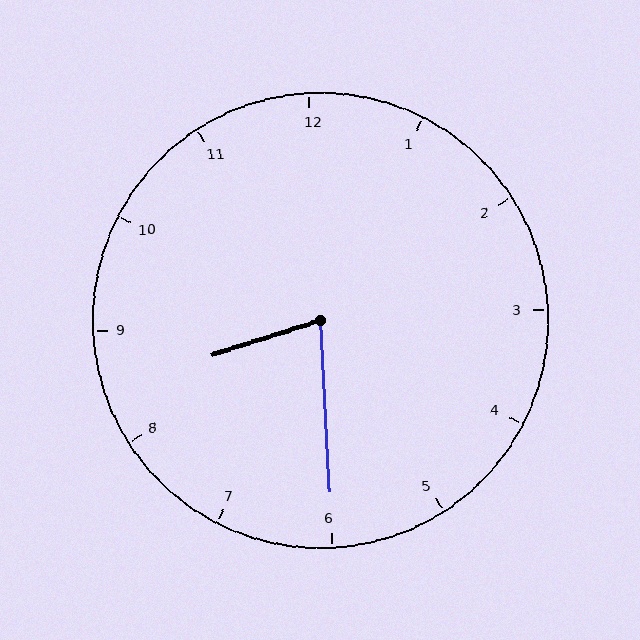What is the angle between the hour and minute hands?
Approximately 75 degrees.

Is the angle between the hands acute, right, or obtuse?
It is acute.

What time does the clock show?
8:30.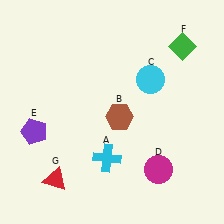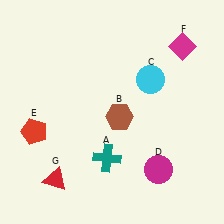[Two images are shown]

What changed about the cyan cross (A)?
In Image 1, A is cyan. In Image 2, it changed to teal.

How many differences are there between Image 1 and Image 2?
There are 3 differences between the two images.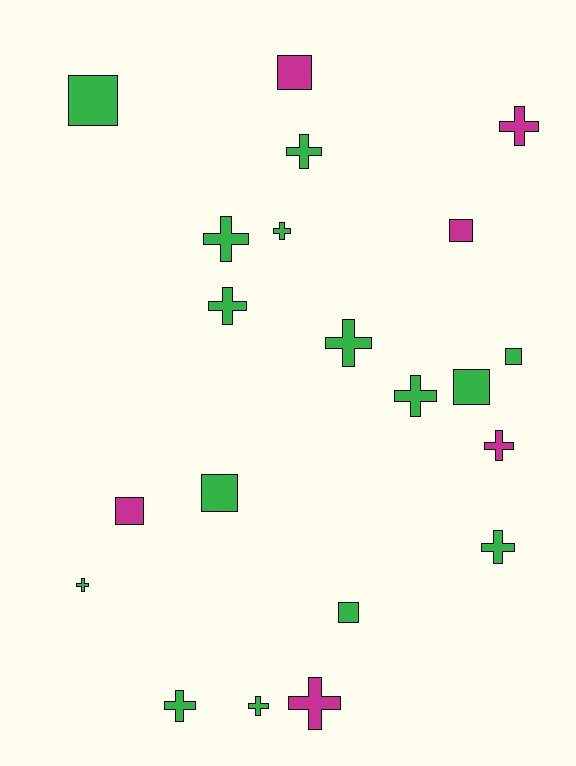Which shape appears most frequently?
Cross, with 13 objects.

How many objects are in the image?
There are 21 objects.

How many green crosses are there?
There are 10 green crosses.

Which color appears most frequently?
Green, with 15 objects.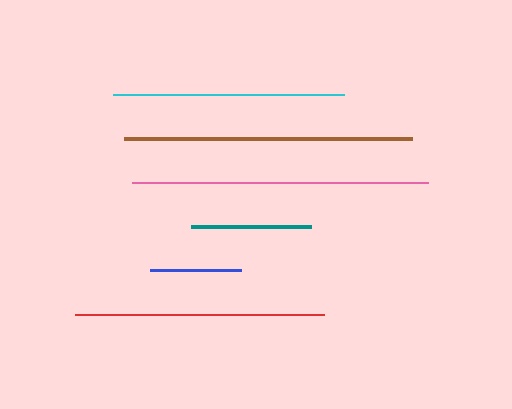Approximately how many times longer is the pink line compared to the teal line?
The pink line is approximately 2.5 times the length of the teal line.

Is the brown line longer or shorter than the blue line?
The brown line is longer than the blue line.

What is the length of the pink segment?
The pink segment is approximately 296 pixels long.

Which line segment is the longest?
The pink line is the longest at approximately 296 pixels.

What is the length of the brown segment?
The brown segment is approximately 288 pixels long.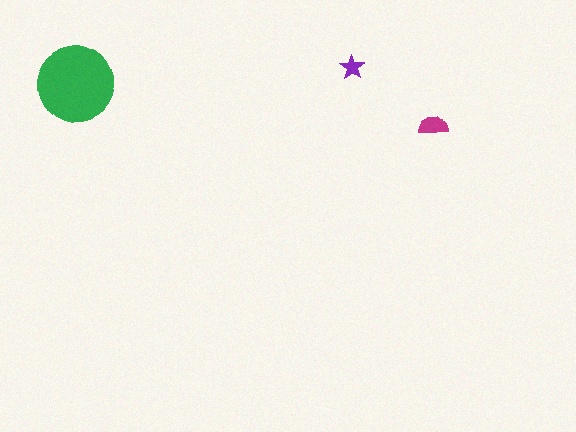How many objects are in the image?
There are 3 objects in the image.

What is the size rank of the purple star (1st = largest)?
3rd.